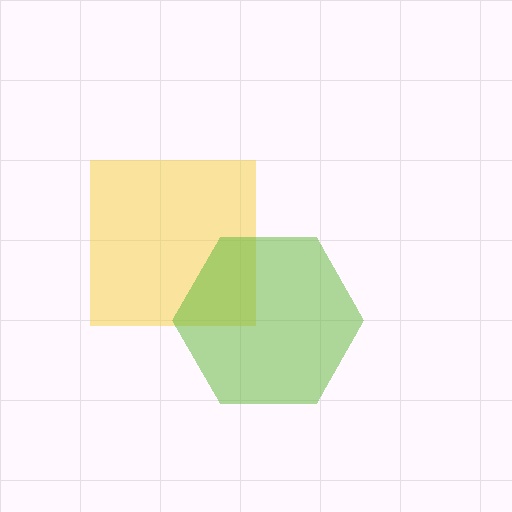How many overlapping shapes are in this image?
There are 2 overlapping shapes in the image.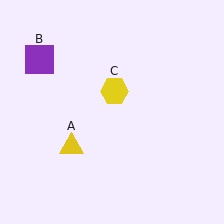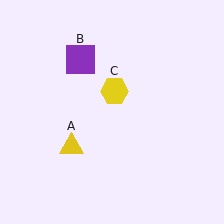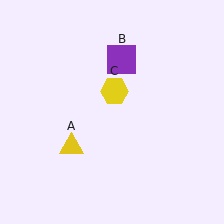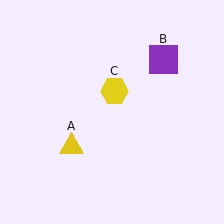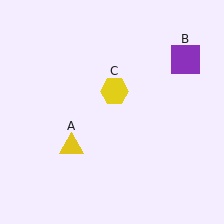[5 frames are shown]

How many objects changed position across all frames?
1 object changed position: purple square (object B).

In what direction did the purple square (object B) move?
The purple square (object B) moved right.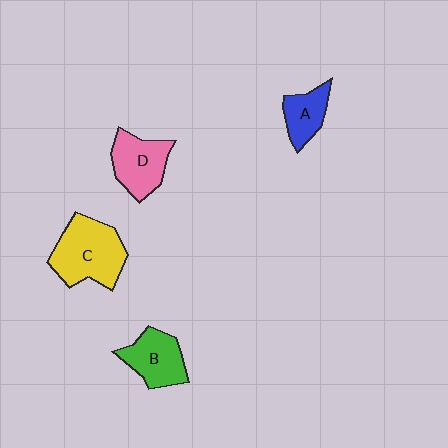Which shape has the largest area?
Shape C (yellow).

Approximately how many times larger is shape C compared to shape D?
Approximately 1.4 times.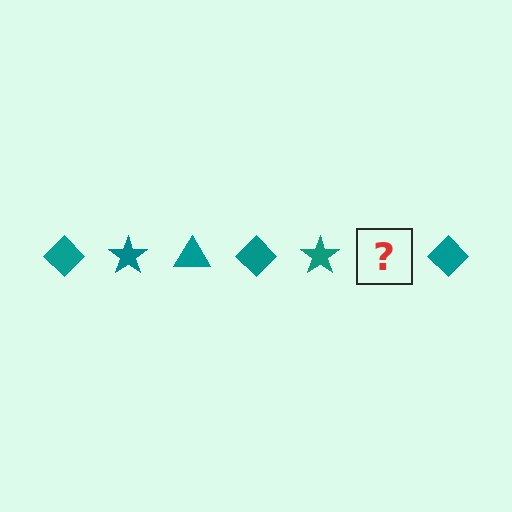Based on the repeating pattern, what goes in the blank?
The blank should be a teal triangle.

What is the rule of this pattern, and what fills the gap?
The rule is that the pattern cycles through diamond, star, triangle shapes in teal. The gap should be filled with a teal triangle.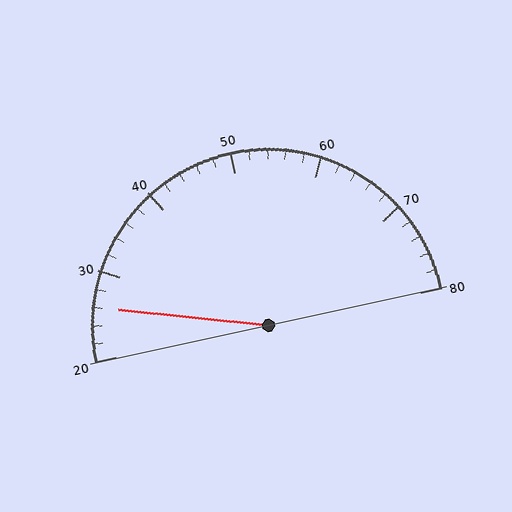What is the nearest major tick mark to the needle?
The nearest major tick mark is 30.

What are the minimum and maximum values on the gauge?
The gauge ranges from 20 to 80.